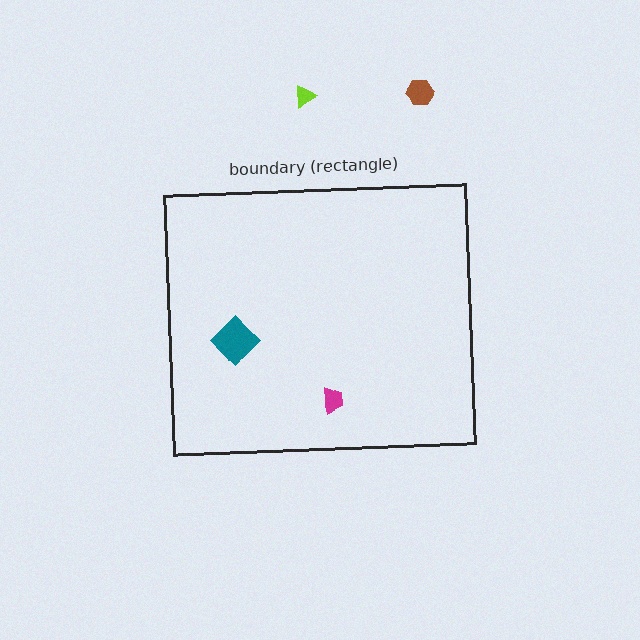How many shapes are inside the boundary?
2 inside, 2 outside.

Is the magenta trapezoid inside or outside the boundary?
Inside.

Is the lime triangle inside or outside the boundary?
Outside.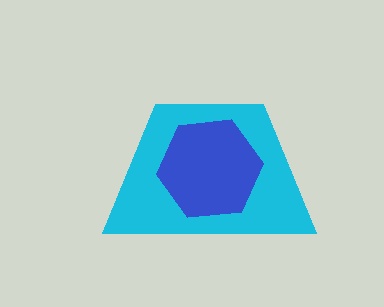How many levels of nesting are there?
2.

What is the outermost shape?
The cyan trapezoid.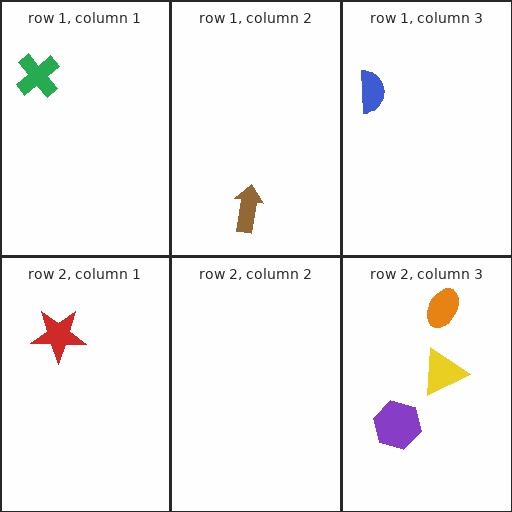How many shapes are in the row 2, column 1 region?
1.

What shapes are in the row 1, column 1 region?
The green cross.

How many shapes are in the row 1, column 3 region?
1.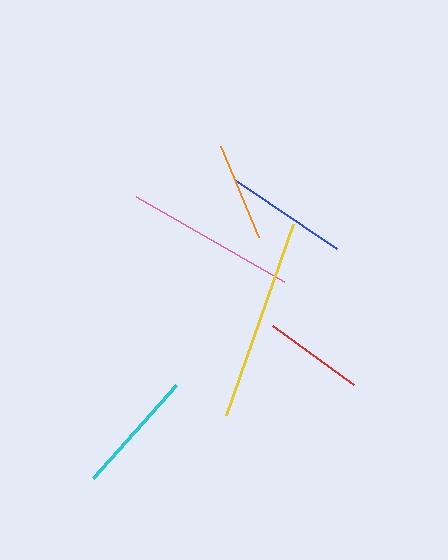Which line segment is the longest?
The yellow line is the longest at approximately 203 pixels.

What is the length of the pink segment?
The pink segment is approximately 170 pixels long.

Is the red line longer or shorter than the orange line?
The red line is longer than the orange line.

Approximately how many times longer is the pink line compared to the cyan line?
The pink line is approximately 1.4 times the length of the cyan line.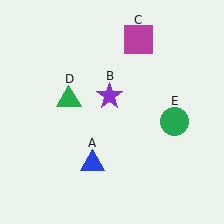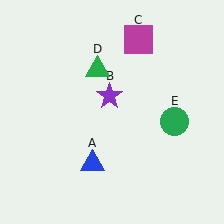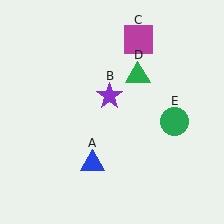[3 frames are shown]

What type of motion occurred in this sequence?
The green triangle (object D) rotated clockwise around the center of the scene.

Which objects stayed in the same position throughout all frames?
Blue triangle (object A) and purple star (object B) and magenta square (object C) and green circle (object E) remained stationary.